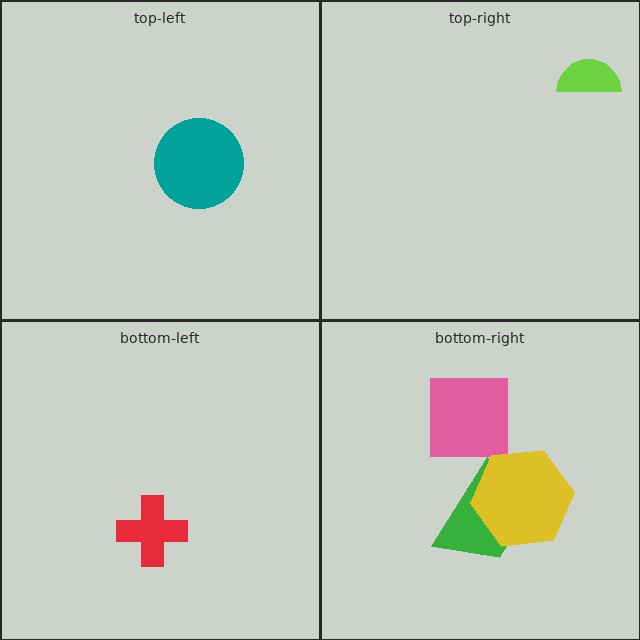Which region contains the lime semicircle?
The top-right region.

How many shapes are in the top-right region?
1.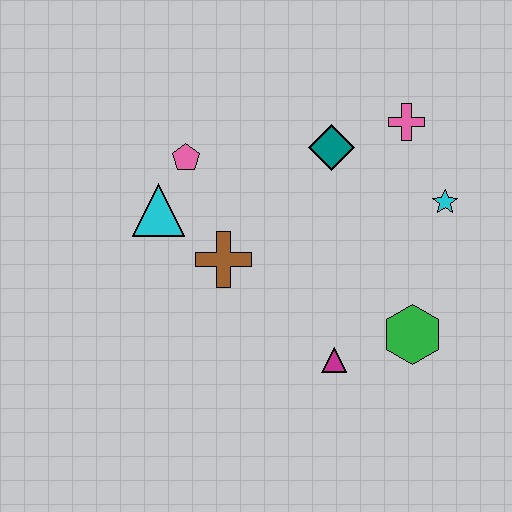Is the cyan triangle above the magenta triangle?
Yes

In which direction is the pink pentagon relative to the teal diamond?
The pink pentagon is to the left of the teal diamond.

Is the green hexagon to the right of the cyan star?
No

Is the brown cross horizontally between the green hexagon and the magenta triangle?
No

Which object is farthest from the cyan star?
The cyan triangle is farthest from the cyan star.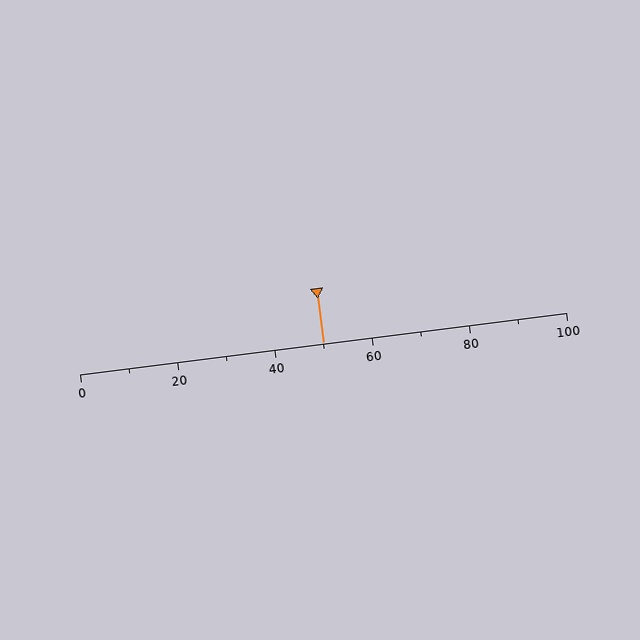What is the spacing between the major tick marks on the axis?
The major ticks are spaced 20 apart.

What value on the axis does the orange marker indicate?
The marker indicates approximately 50.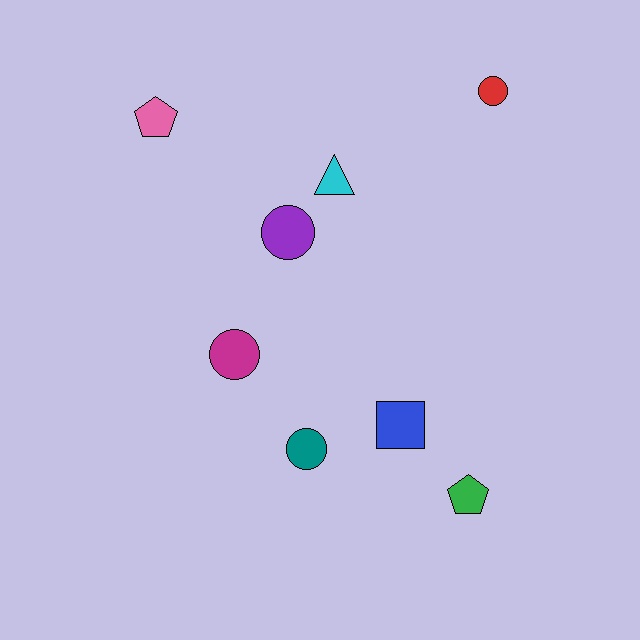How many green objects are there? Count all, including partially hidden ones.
There is 1 green object.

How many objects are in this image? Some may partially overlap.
There are 8 objects.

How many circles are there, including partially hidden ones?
There are 4 circles.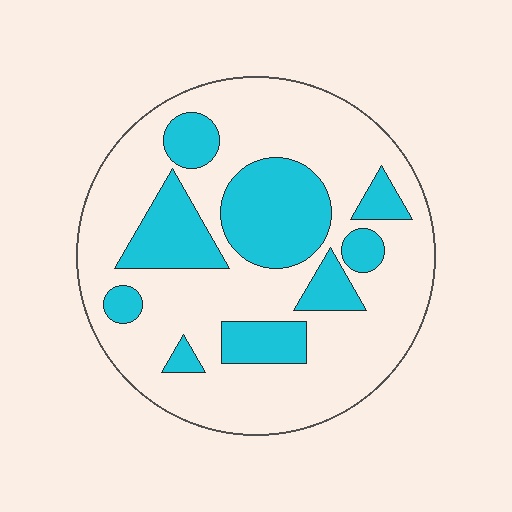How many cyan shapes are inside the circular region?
9.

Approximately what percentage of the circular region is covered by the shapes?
Approximately 30%.